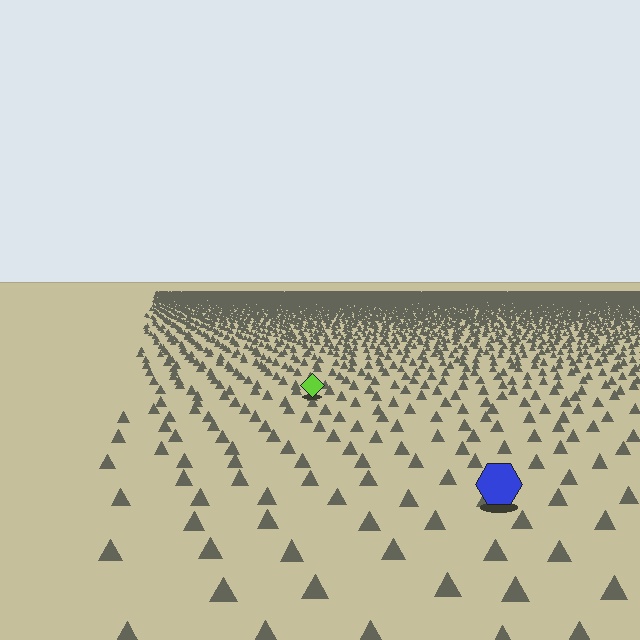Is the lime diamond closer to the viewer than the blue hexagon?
No. The blue hexagon is closer — you can tell from the texture gradient: the ground texture is coarser near it.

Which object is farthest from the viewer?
The lime diamond is farthest from the viewer. It appears smaller and the ground texture around it is denser.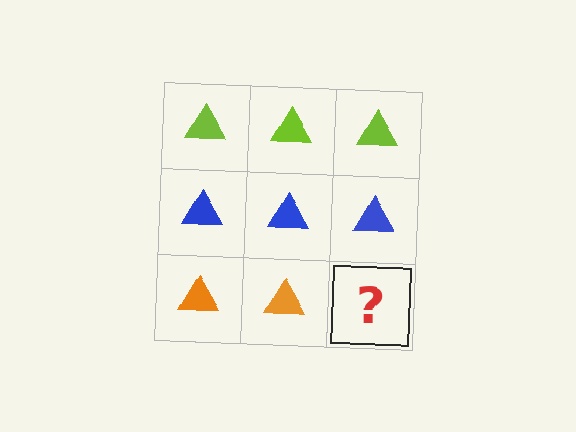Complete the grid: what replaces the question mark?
The question mark should be replaced with an orange triangle.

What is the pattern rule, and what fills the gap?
The rule is that each row has a consistent color. The gap should be filled with an orange triangle.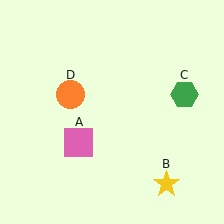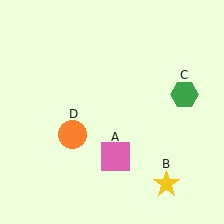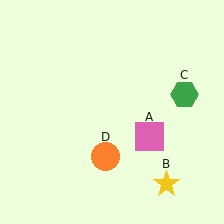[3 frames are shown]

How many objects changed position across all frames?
2 objects changed position: pink square (object A), orange circle (object D).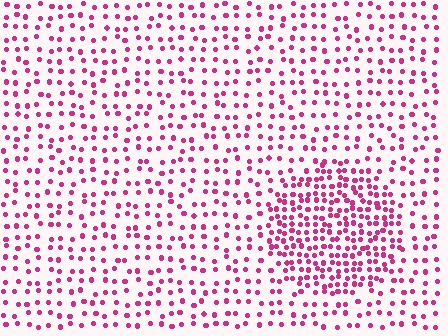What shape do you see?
I see a circle.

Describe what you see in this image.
The image contains small magenta elements arranged at two different densities. A circle-shaped region is visible where the elements are more densely packed than the surrounding area.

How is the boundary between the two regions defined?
The boundary is defined by a change in element density (approximately 2.1x ratio). All elements are the same color, size, and shape.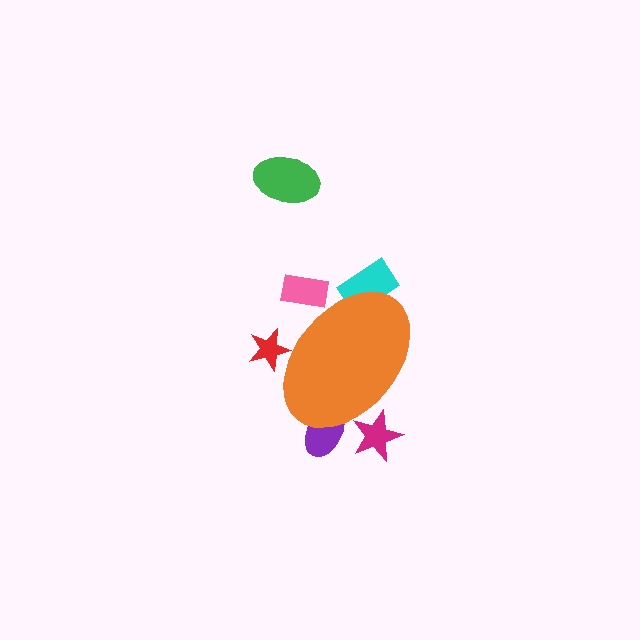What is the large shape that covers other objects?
An orange ellipse.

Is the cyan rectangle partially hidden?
Yes, the cyan rectangle is partially hidden behind the orange ellipse.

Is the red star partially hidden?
Yes, the red star is partially hidden behind the orange ellipse.